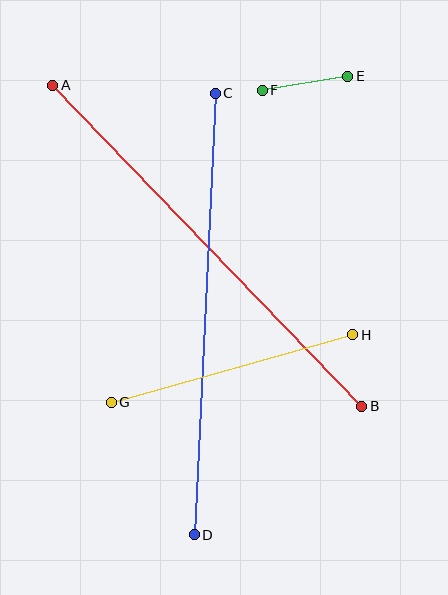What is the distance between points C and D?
The distance is approximately 442 pixels.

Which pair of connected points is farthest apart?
Points A and B are farthest apart.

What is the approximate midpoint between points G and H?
The midpoint is at approximately (232, 368) pixels.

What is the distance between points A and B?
The distance is approximately 445 pixels.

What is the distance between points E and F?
The distance is approximately 86 pixels.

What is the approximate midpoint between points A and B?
The midpoint is at approximately (207, 246) pixels.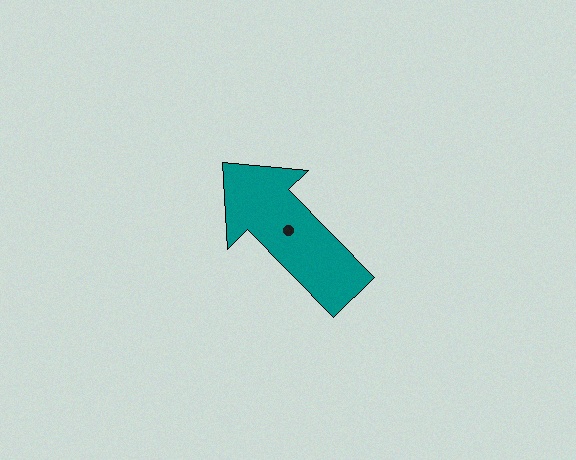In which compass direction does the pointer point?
Northwest.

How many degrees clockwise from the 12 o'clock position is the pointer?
Approximately 316 degrees.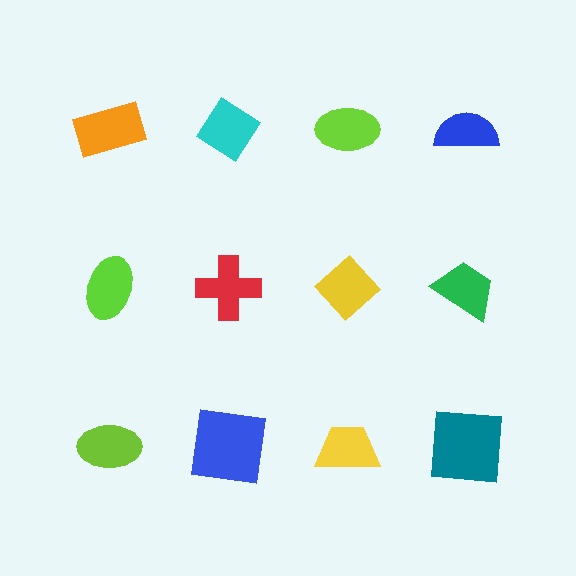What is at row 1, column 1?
An orange rectangle.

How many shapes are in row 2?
4 shapes.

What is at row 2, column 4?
A green trapezoid.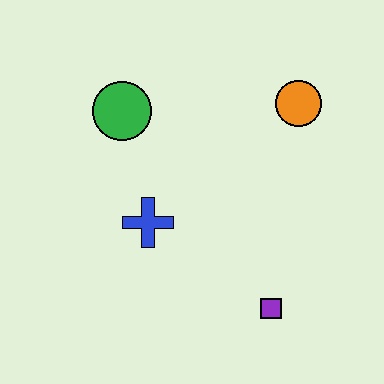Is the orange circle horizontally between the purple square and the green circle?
No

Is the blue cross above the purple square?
Yes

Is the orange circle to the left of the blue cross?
No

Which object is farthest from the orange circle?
The purple square is farthest from the orange circle.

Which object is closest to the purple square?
The blue cross is closest to the purple square.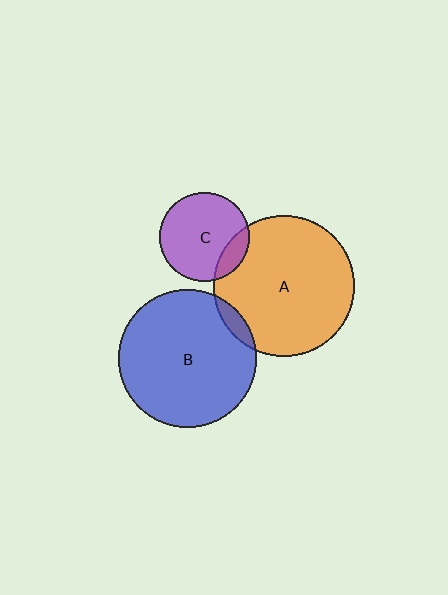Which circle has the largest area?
Circle A (orange).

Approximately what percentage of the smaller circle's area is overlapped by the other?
Approximately 5%.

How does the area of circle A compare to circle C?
Approximately 2.5 times.